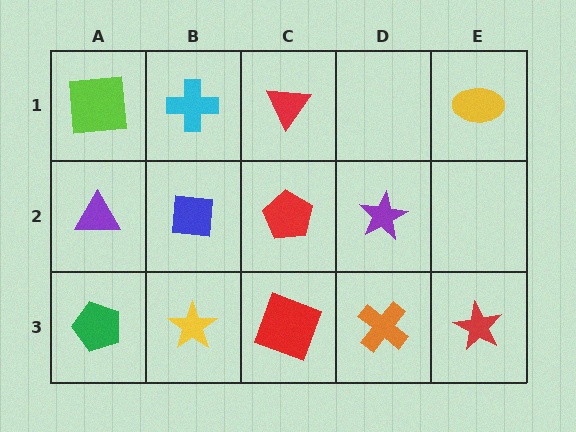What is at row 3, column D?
An orange cross.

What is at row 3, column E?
A red star.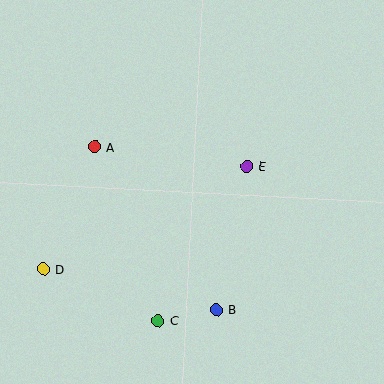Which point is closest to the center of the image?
Point E at (247, 166) is closest to the center.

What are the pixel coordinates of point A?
Point A is at (94, 147).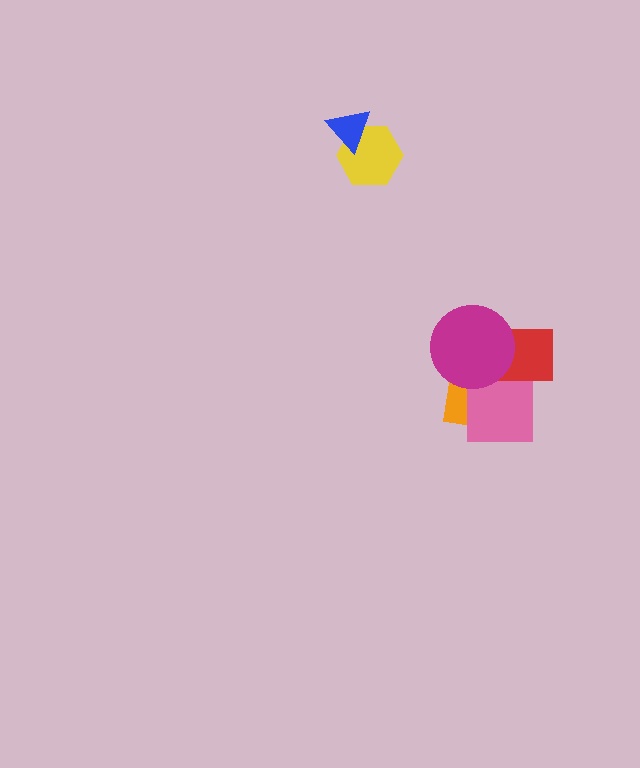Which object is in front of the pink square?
The red rectangle is in front of the pink square.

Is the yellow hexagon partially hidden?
Yes, it is partially covered by another shape.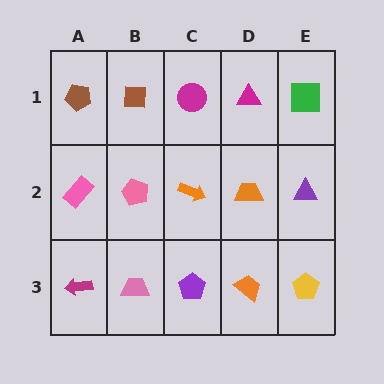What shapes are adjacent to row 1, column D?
An orange trapezoid (row 2, column D), a magenta circle (row 1, column C), a green square (row 1, column E).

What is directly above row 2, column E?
A green square.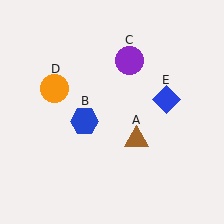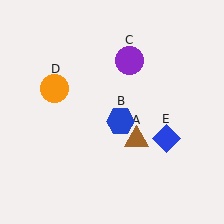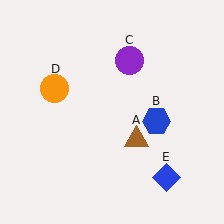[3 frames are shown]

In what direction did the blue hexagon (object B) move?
The blue hexagon (object B) moved right.